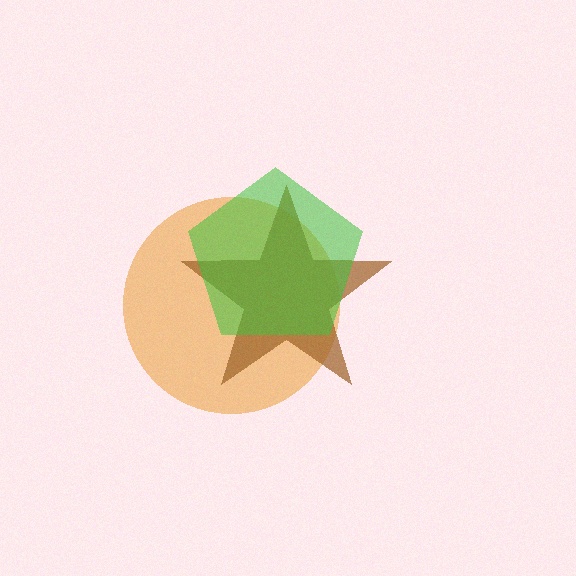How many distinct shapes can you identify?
There are 3 distinct shapes: an orange circle, a brown star, a green pentagon.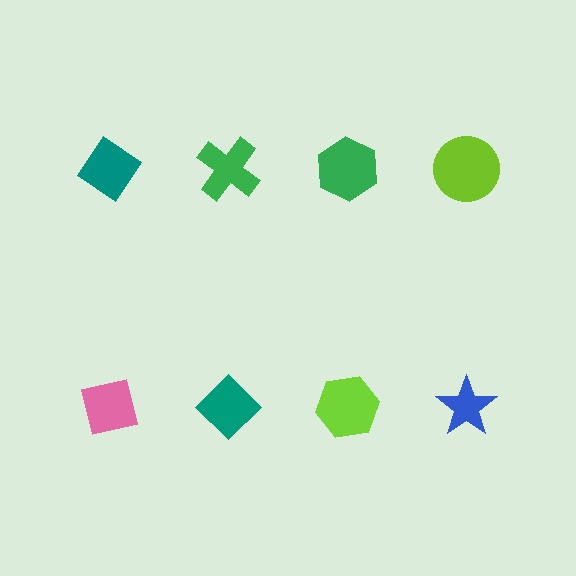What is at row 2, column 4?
A blue star.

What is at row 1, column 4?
A lime circle.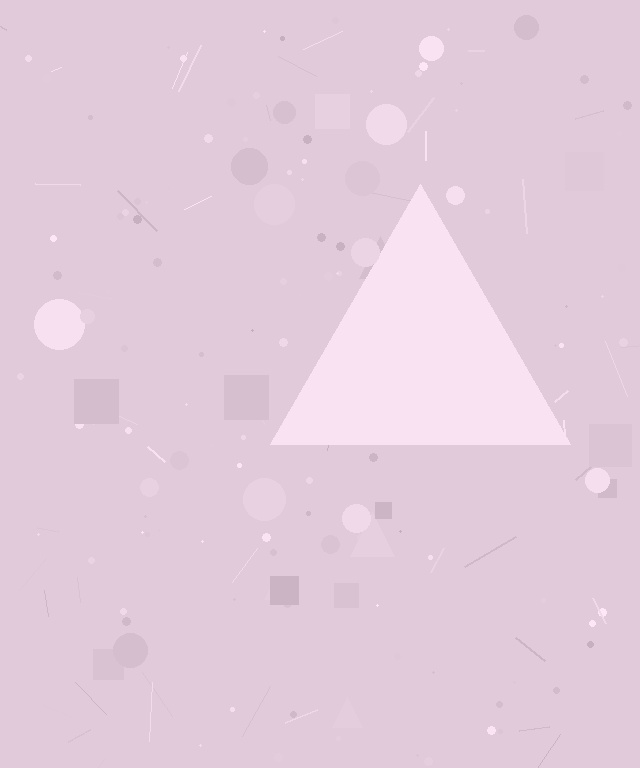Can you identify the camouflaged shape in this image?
The camouflaged shape is a triangle.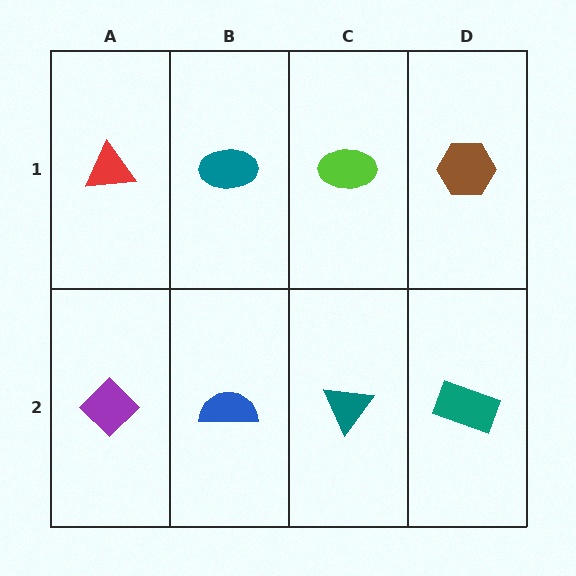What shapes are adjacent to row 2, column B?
A teal ellipse (row 1, column B), a purple diamond (row 2, column A), a teal triangle (row 2, column C).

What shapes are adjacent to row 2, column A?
A red triangle (row 1, column A), a blue semicircle (row 2, column B).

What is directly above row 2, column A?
A red triangle.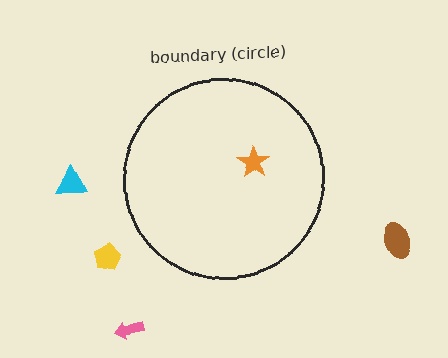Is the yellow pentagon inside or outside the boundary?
Outside.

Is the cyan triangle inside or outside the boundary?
Outside.